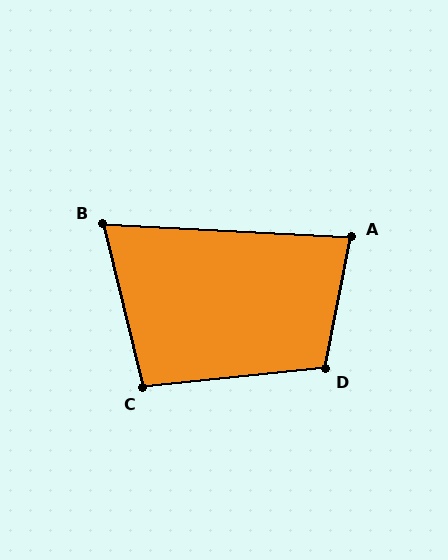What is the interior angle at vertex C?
Approximately 98 degrees (obtuse).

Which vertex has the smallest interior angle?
B, at approximately 73 degrees.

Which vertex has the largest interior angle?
D, at approximately 107 degrees.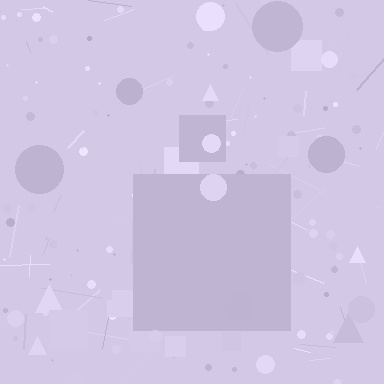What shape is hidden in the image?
A square is hidden in the image.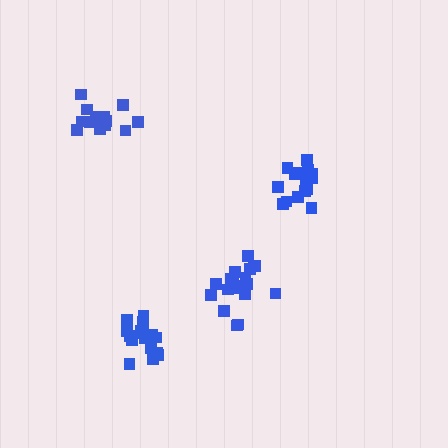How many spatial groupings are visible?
There are 4 spatial groupings.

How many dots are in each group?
Group 1: 16 dots, Group 2: 20 dots, Group 3: 18 dots, Group 4: 16 dots (70 total).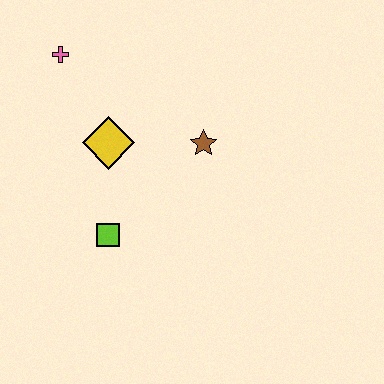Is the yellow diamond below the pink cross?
Yes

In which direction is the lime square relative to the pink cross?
The lime square is below the pink cross.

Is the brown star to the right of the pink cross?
Yes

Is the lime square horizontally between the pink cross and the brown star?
Yes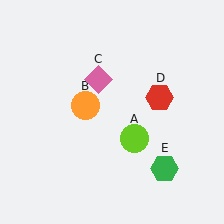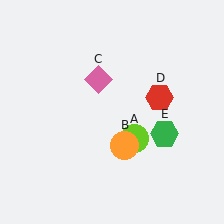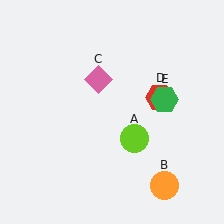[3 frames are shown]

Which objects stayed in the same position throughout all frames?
Lime circle (object A) and pink diamond (object C) and red hexagon (object D) remained stationary.